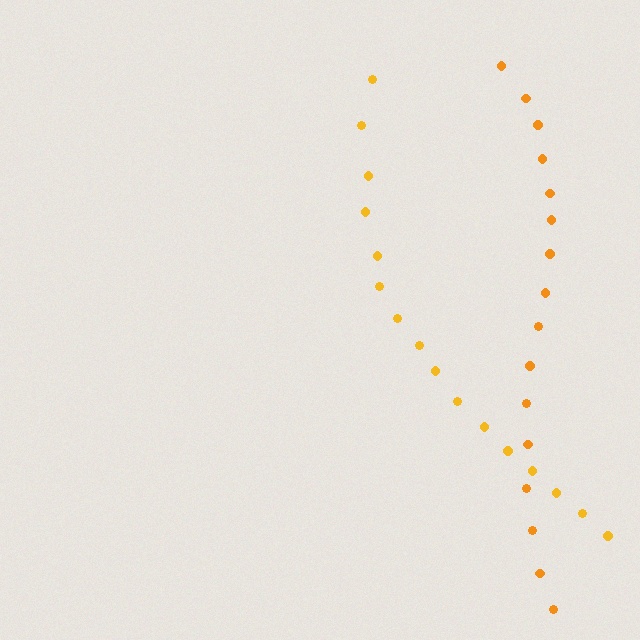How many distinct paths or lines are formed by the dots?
There are 2 distinct paths.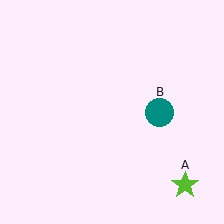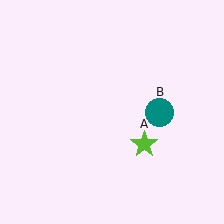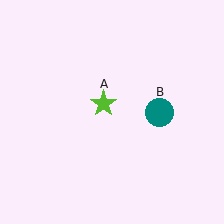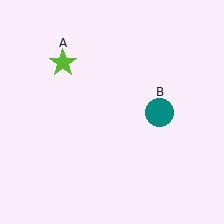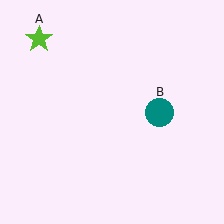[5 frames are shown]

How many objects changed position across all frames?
1 object changed position: lime star (object A).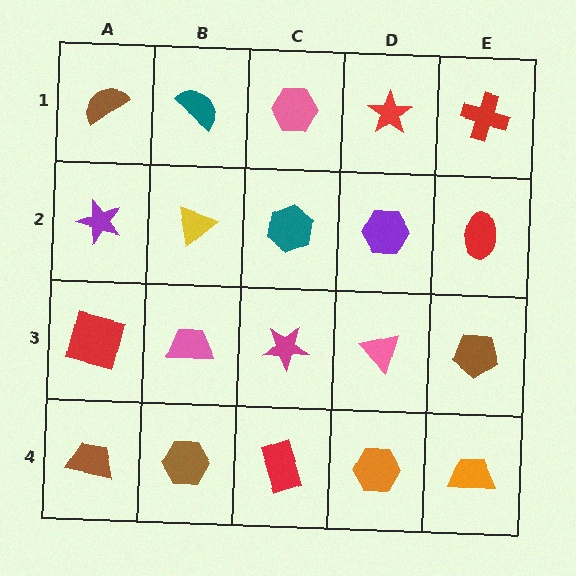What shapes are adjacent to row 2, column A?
A brown semicircle (row 1, column A), a red square (row 3, column A), a yellow triangle (row 2, column B).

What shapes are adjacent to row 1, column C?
A teal hexagon (row 2, column C), a teal semicircle (row 1, column B), a red star (row 1, column D).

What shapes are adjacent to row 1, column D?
A purple hexagon (row 2, column D), a pink hexagon (row 1, column C), a red cross (row 1, column E).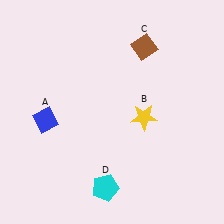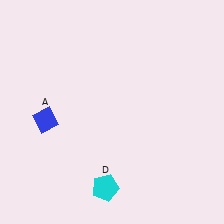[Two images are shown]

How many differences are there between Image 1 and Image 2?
There are 2 differences between the two images.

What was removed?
The yellow star (B), the brown diamond (C) were removed in Image 2.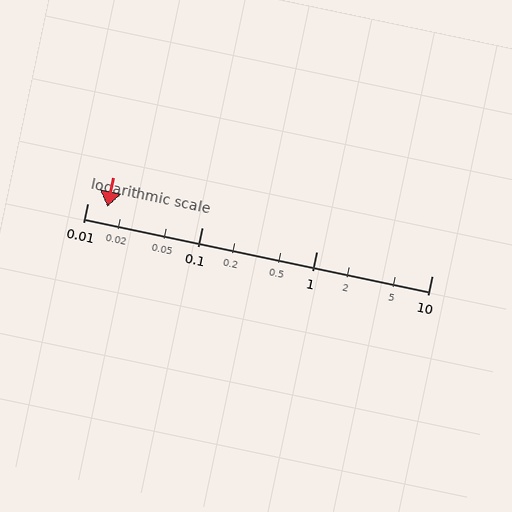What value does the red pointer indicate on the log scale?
The pointer indicates approximately 0.015.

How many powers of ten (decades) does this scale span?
The scale spans 3 decades, from 0.01 to 10.